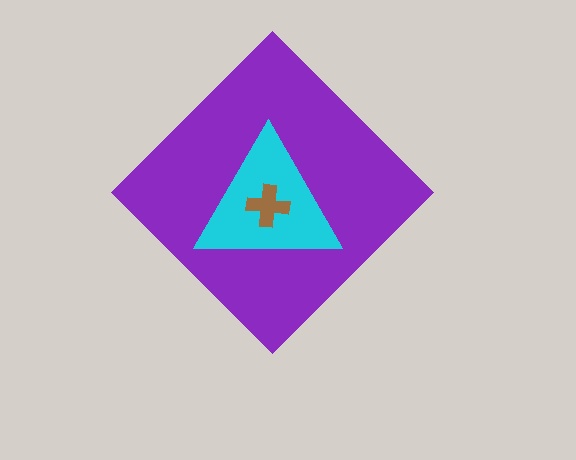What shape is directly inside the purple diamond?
The cyan triangle.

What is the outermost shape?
The purple diamond.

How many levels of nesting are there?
3.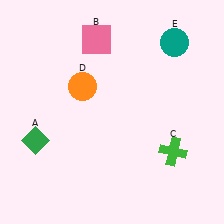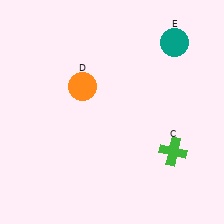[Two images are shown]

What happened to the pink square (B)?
The pink square (B) was removed in Image 2. It was in the top-left area of Image 1.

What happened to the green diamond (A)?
The green diamond (A) was removed in Image 2. It was in the bottom-left area of Image 1.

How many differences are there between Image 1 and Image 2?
There are 2 differences between the two images.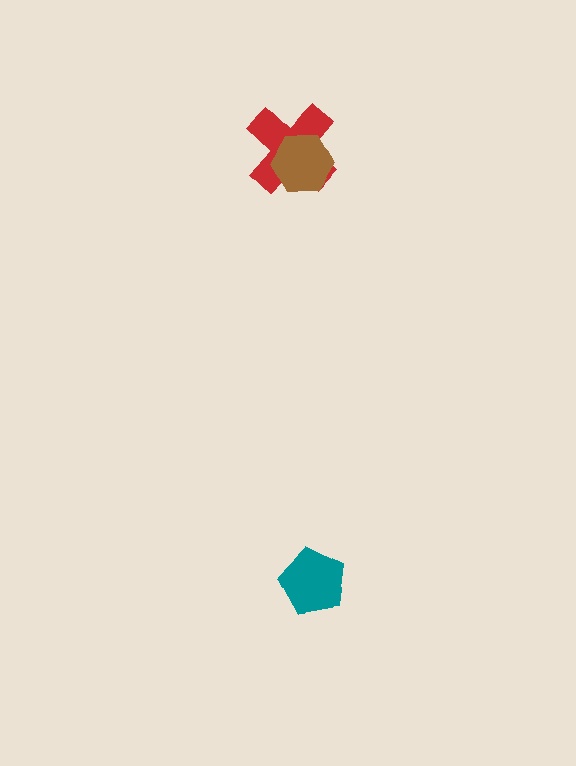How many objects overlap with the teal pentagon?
0 objects overlap with the teal pentagon.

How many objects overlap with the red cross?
1 object overlaps with the red cross.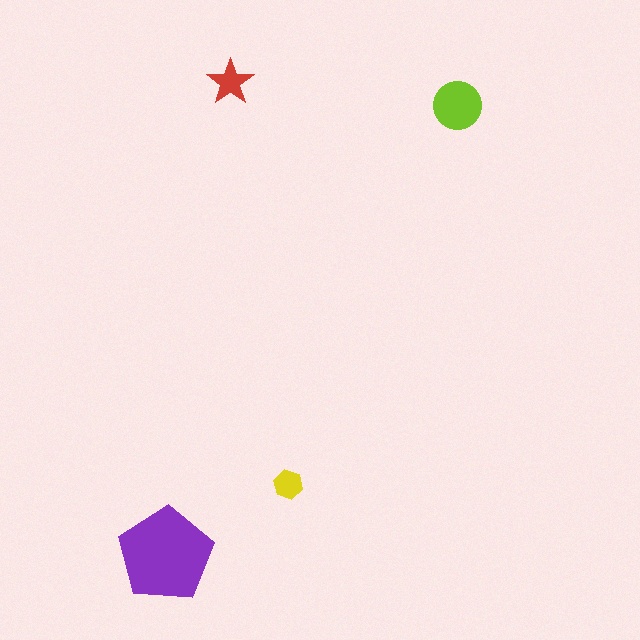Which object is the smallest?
The yellow hexagon.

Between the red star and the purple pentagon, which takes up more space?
The purple pentagon.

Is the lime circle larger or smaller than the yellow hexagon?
Larger.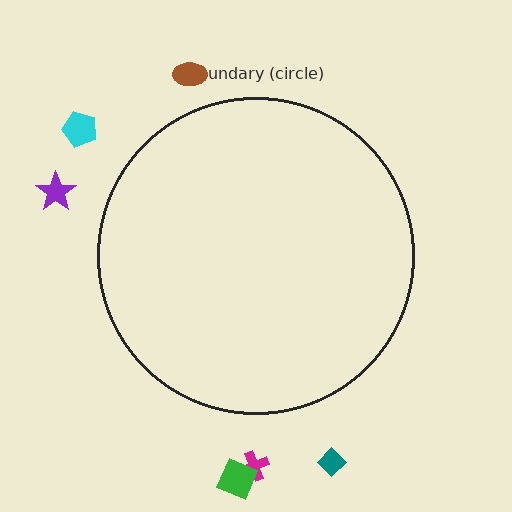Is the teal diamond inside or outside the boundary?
Outside.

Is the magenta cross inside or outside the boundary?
Outside.